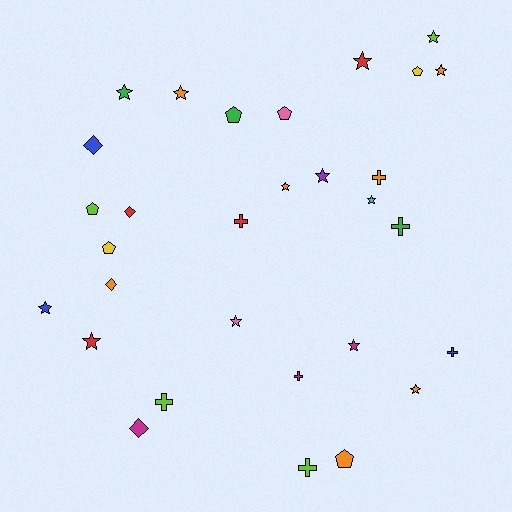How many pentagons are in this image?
There are 6 pentagons.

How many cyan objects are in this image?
There is 1 cyan object.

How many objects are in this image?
There are 30 objects.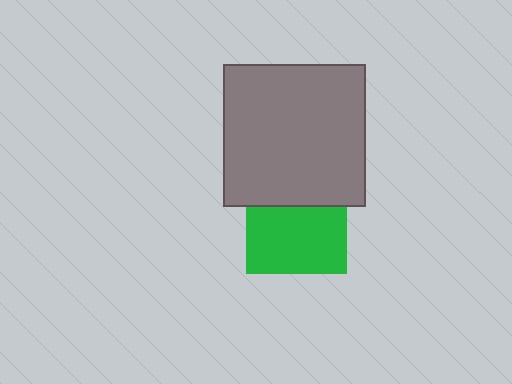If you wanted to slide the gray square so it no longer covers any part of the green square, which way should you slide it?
Slide it up — that is the most direct way to separate the two shapes.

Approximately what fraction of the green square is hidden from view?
Roughly 35% of the green square is hidden behind the gray square.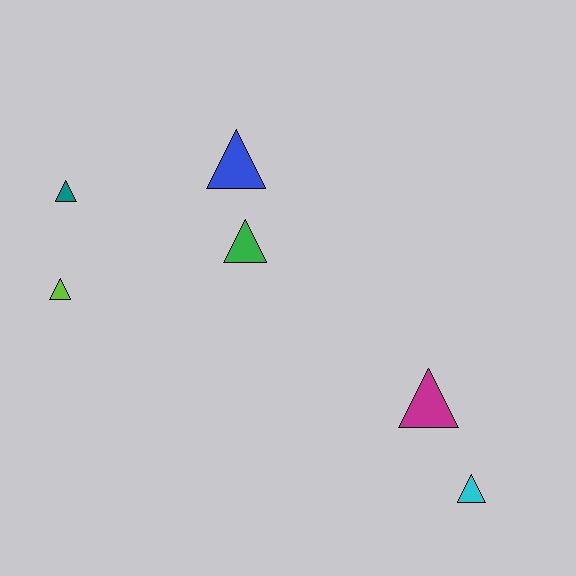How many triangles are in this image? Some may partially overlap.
There are 6 triangles.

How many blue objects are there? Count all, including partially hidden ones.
There is 1 blue object.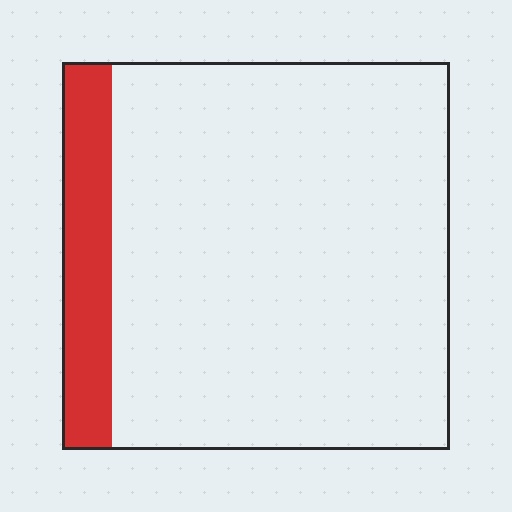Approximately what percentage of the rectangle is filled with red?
Approximately 15%.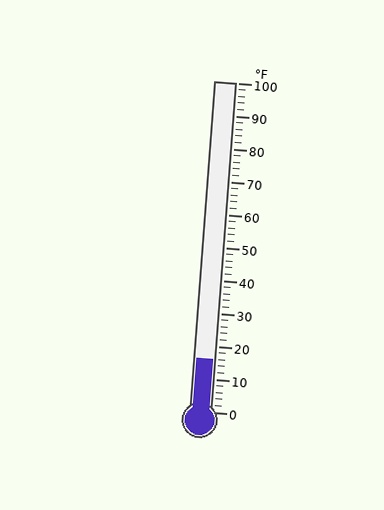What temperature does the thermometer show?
The thermometer shows approximately 16°F.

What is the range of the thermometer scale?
The thermometer scale ranges from 0°F to 100°F.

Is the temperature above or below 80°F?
The temperature is below 80°F.